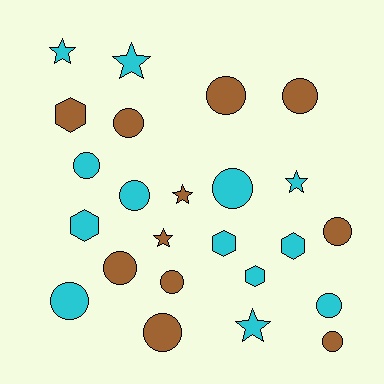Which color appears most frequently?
Cyan, with 13 objects.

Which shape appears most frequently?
Circle, with 13 objects.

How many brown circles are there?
There are 8 brown circles.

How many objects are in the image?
There are 24 objects.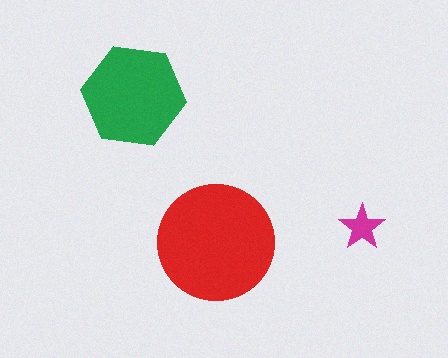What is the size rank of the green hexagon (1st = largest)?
2nd.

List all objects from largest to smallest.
The red circle, the green hexagon, the magenta star.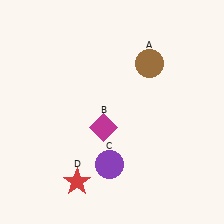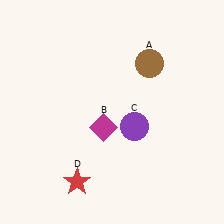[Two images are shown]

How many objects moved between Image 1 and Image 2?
1 object moved between the two images.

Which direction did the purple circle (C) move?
The purple circle (C) moved up.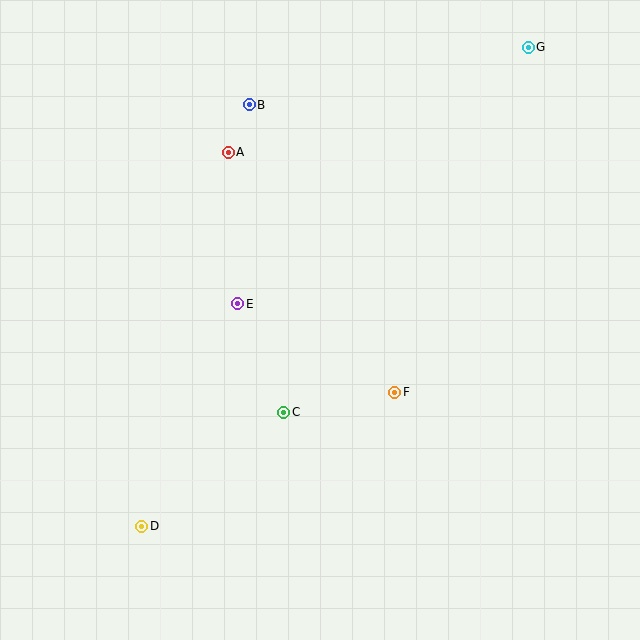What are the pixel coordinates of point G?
Point G is at (528, 47).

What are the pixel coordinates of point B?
Point B is at (249, 105).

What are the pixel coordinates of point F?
Point F is at (395, 392).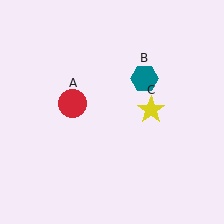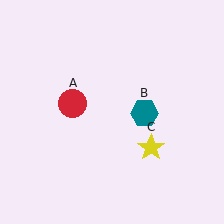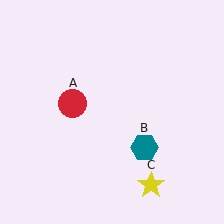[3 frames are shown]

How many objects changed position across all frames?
2 objects changed position: teal hexagon (object B), yellow star (object C).